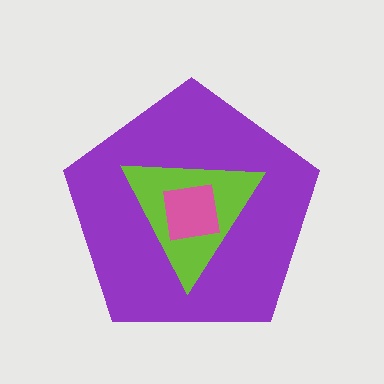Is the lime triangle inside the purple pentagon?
Yes.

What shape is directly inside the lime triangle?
The pink square.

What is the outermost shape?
The purple pentagon.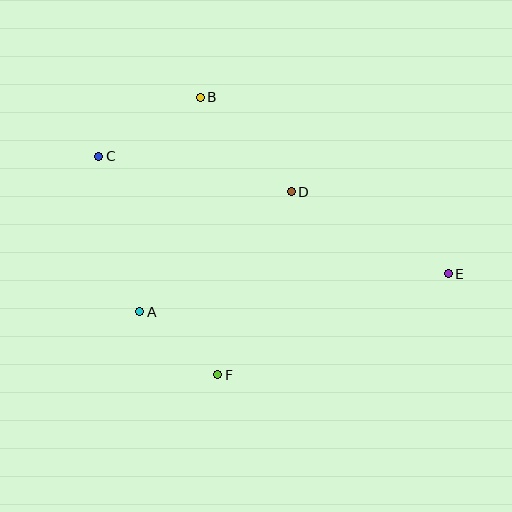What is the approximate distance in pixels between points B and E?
The distance between B and E is approximately 305 pixels.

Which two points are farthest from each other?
Points C and E are farthest from each other.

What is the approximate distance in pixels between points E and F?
The distance between E and F is approximately 252 pixels.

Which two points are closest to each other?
Points A and F are closest to each other.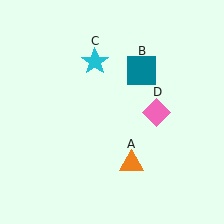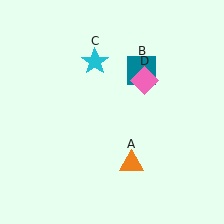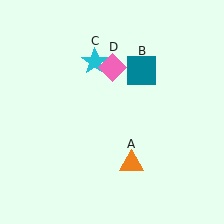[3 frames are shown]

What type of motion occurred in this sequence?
The pink diamond (object D) rotated counterclockwise around the center of the scene.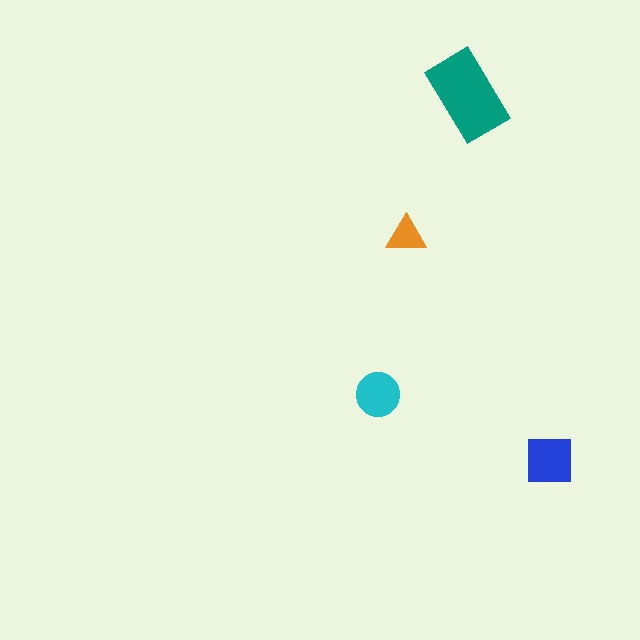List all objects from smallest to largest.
The orange triangle, the cyan circle, the blue square, the teal rectangle.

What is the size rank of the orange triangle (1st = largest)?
4th.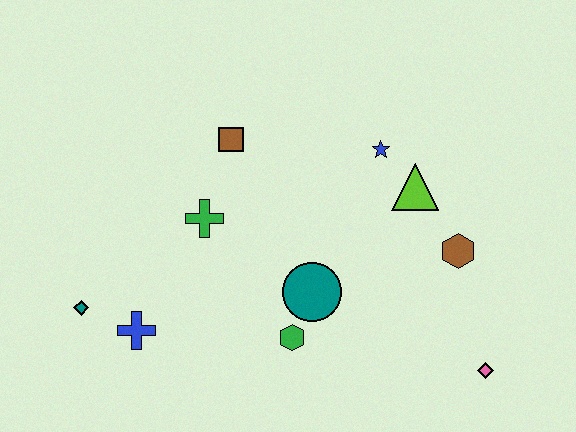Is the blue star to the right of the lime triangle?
No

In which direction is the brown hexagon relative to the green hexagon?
The brown hexagon is to the right of the green hexagon.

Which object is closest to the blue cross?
The teal diamond is closest to the blue cross.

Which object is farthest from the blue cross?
The pink diamond is farthest from the blue cross.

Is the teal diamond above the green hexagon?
Yes